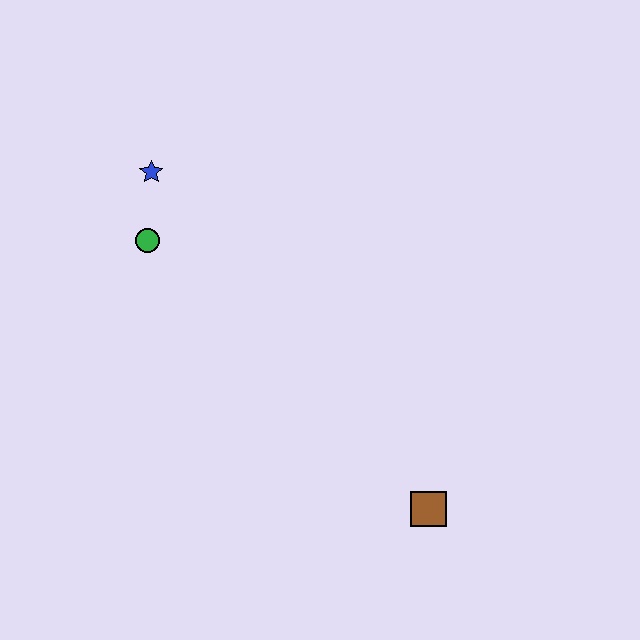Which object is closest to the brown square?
The green circle is closest to the brown square.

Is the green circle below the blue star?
Yes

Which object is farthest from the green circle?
The brown square is farthest from the green circle.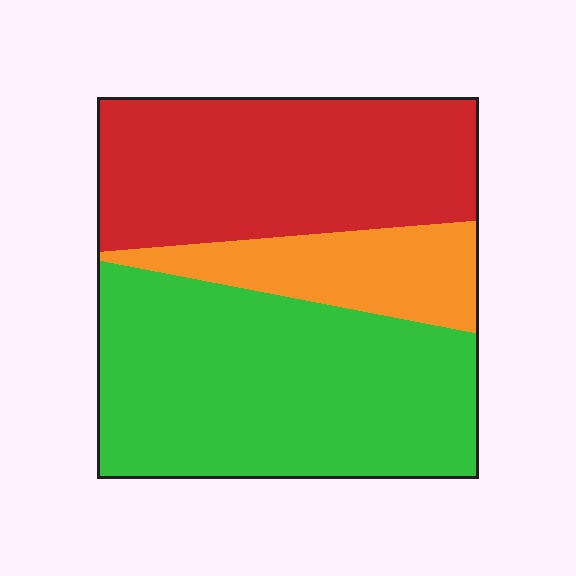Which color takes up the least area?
Orange, at roughly 15%.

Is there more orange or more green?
Green.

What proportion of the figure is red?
Red takes up about three eighths (3/8) of the figure.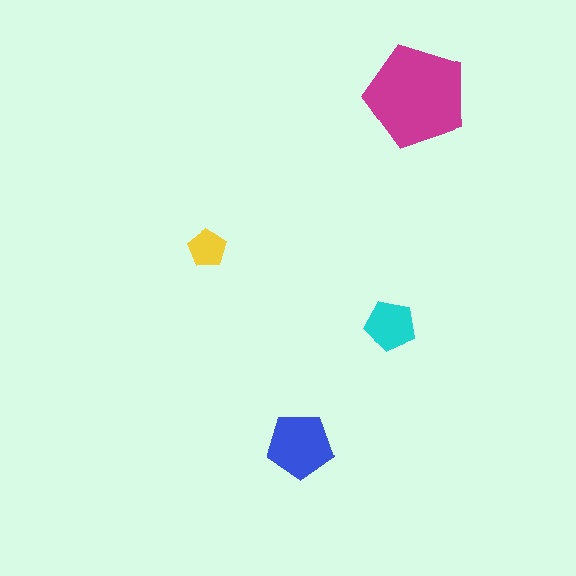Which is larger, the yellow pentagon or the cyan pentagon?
The cyan one.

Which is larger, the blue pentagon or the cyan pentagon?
The blue one.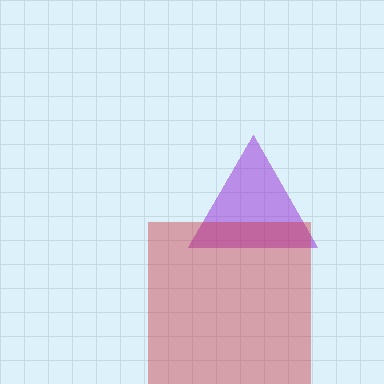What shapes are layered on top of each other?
The layered shapes are: a purple triangle, a red square.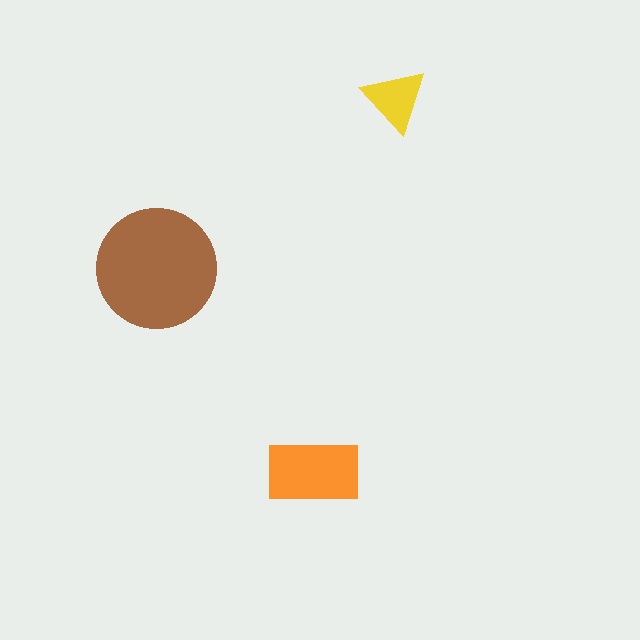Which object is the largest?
The brown circle.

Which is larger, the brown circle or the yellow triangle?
The brown circle.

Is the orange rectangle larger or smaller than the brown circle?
Smaller.